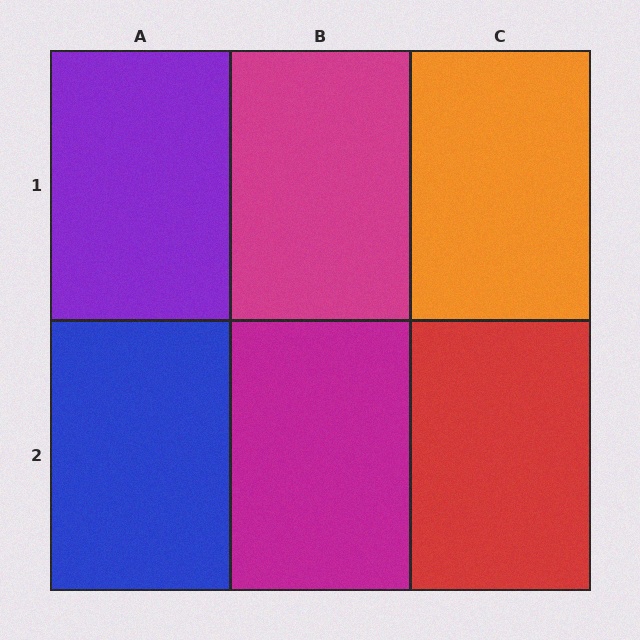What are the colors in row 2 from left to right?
Blue, magenta, red.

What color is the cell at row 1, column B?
Magenta.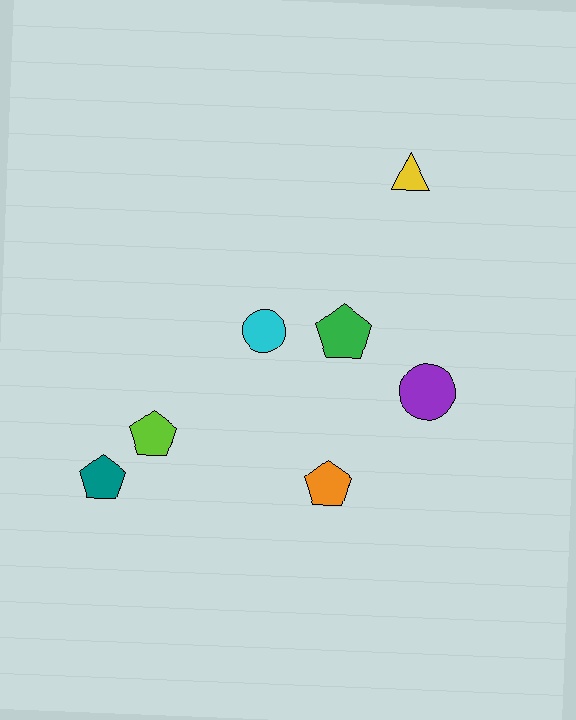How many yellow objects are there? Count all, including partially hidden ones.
There is 1 yellow object.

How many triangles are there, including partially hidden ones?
There is 1 triangle.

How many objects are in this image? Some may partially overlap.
There are 7 objects.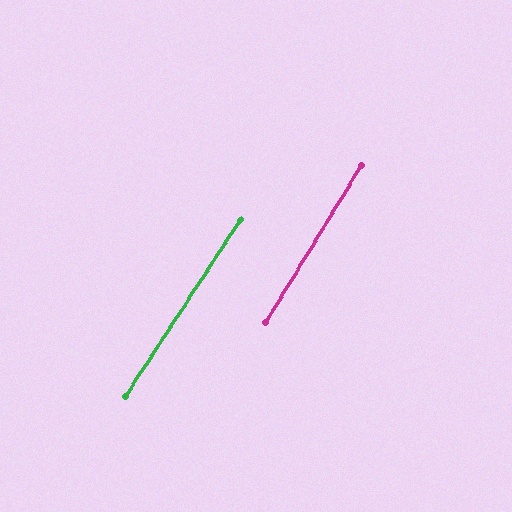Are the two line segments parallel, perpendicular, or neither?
Parallel — their directions differ by only 1.8°.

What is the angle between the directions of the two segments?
Approximately 2 degrees.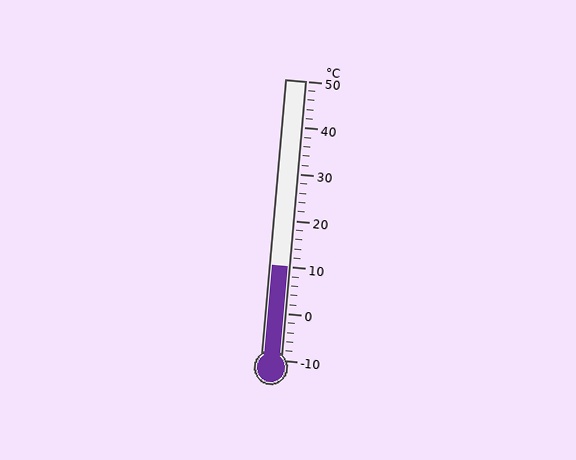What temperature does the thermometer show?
The thermometer shows approximately 10°C.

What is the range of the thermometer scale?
The thermometer scale ranges from -10°C to 50°C.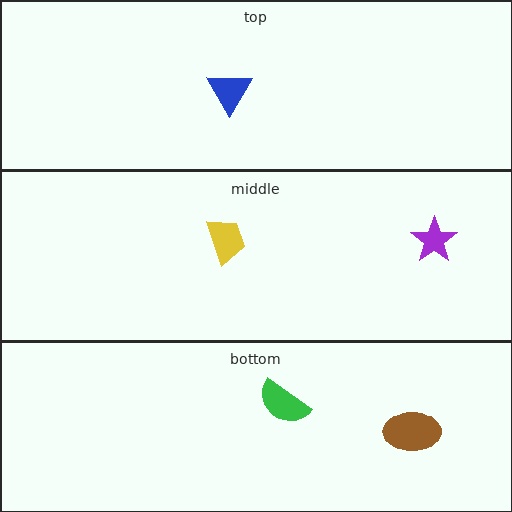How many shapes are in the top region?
1.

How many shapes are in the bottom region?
2.